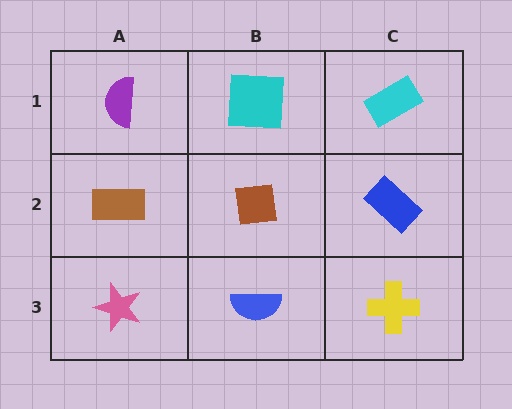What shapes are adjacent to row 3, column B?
A brown square (row 2, column B), a pink star (row 3, column A), a yellow cross (row 3, column C).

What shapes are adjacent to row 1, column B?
A brown square (row 2, column B), a purple semicircle (row 1, column A), a cyan rectangle (row 1, column C).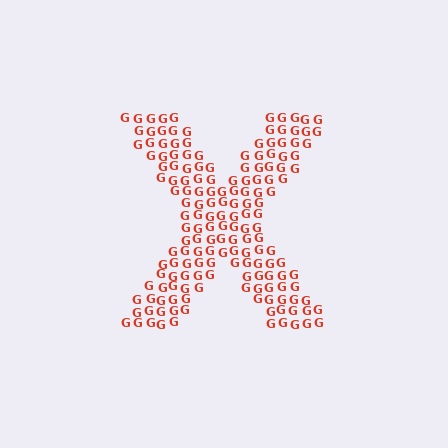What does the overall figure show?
The overall figure shows the letter X.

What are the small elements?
The small elements are letter G's.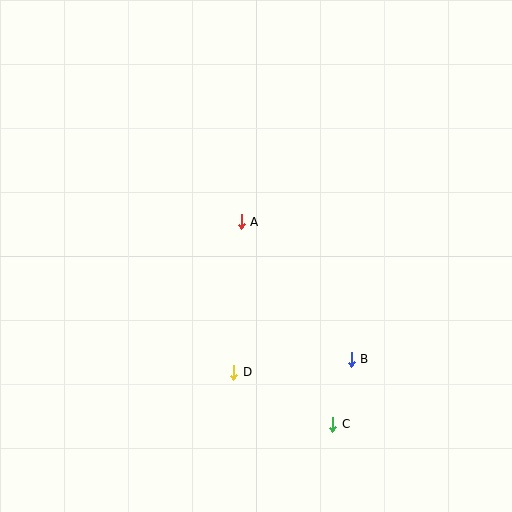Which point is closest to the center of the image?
Point A at (241, 222) is closest to the center.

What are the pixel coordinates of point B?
Point B is at (351, 359).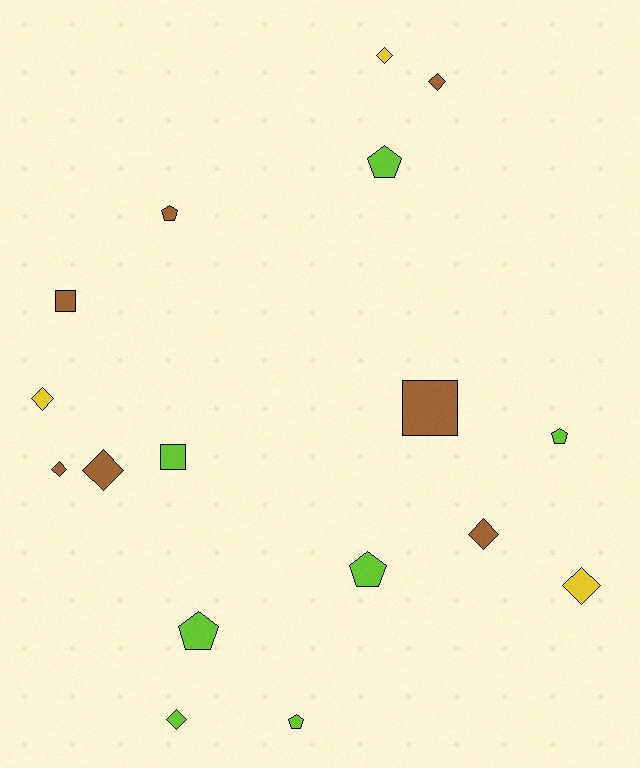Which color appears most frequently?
Brown, with 7 objects.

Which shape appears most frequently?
Diamond, with 8 objects.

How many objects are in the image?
There are 17 objects.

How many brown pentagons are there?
There is 1 brown pentagon.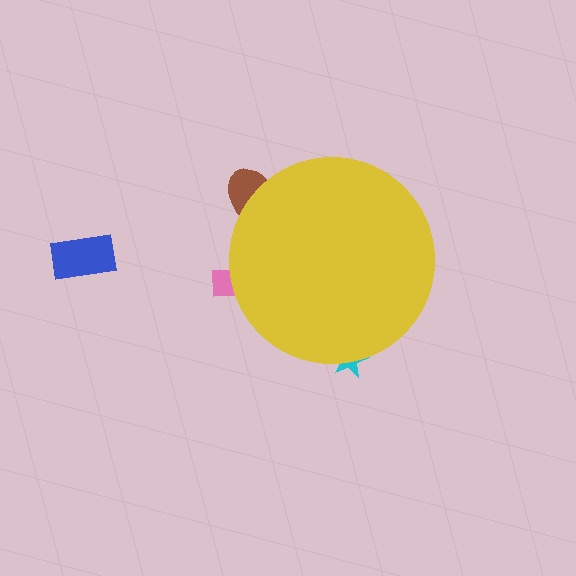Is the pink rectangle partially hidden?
Yes, the pink rectangle is partially hidden behind the yellow circle.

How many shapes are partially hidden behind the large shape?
3 shapes are partially hidden.